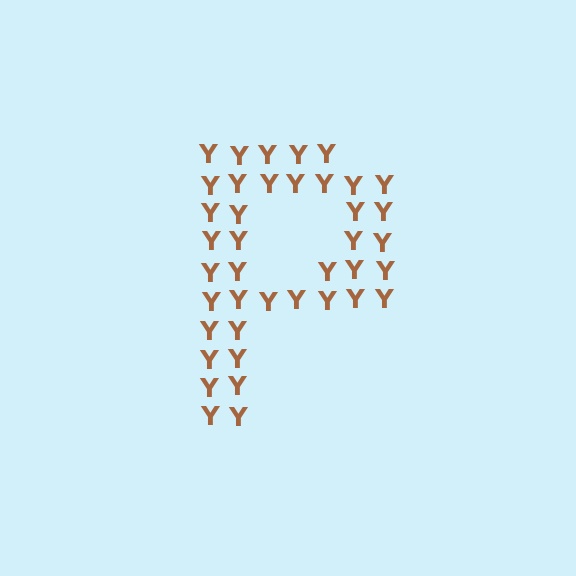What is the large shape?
The large shape is the letter P.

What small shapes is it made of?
It is made of small letter Y's.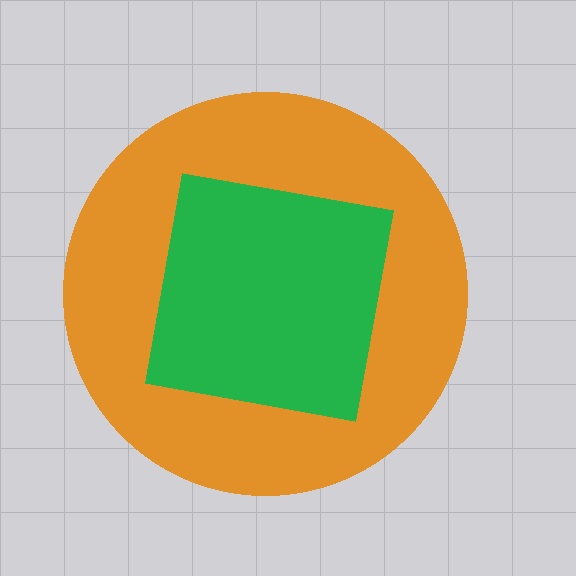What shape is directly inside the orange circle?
The green square.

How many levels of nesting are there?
2.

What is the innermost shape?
The green square.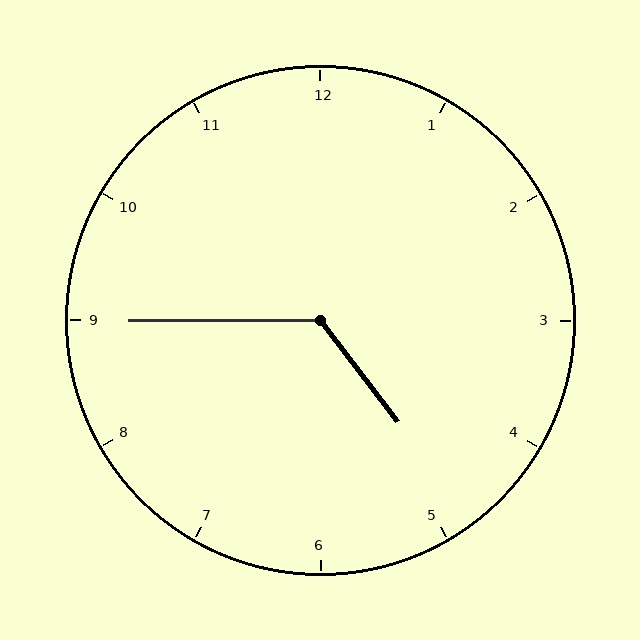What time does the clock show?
4:45.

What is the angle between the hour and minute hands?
Approximately 128 degrees.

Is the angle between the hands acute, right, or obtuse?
It is obtuse.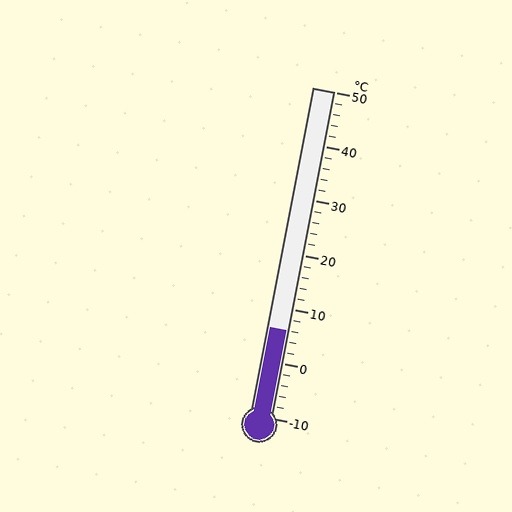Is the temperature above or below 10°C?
The temperature is below 10°C.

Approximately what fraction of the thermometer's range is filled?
The thermometer is filled to approximately 25% of its range.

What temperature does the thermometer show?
The thermometer shows approximately 6°C.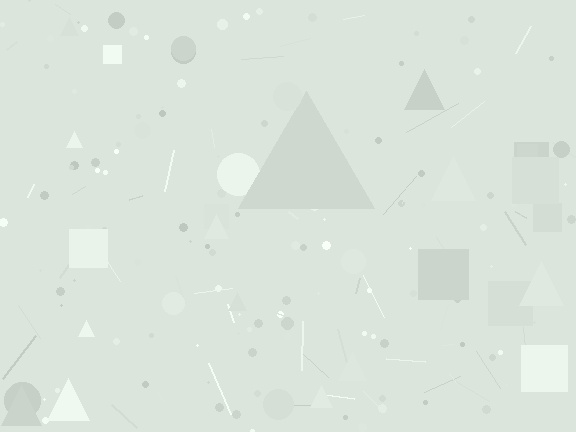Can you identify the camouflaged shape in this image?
The camouflaged shape is a triangle.